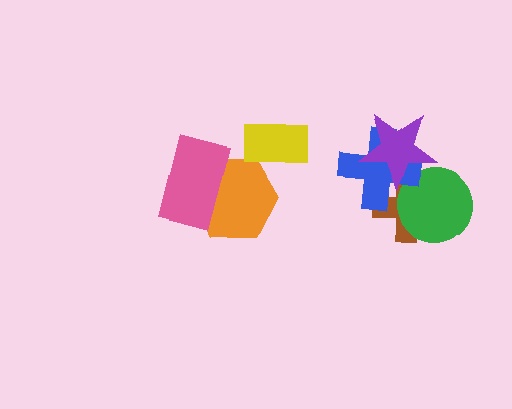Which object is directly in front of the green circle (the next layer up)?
The blue cross is directly in front of the green circle.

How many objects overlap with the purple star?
3 objects overlap with the purple star.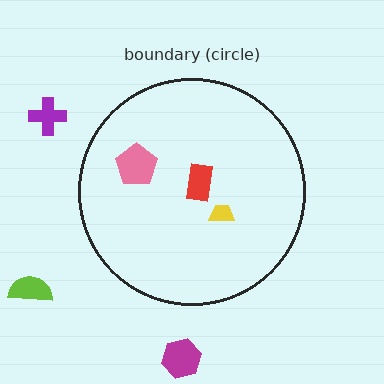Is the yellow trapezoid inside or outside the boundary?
Inside.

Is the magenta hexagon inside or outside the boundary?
Outside.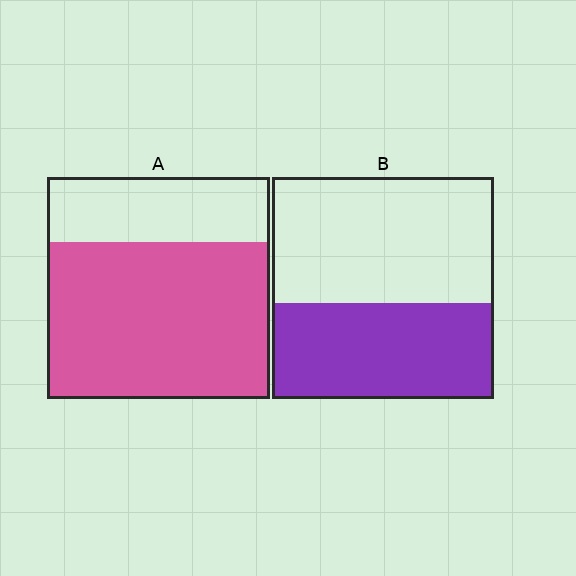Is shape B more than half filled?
No.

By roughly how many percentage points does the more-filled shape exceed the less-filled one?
By roughly 25 percentage points (A over B).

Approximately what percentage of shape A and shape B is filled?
A is approximately 70% and B is approximately 45%.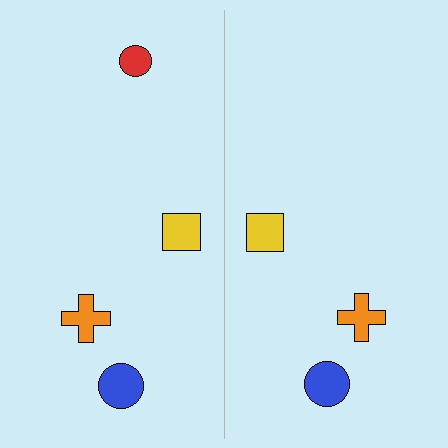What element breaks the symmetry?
A red circle is missing from the right side.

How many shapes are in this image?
There are 7 shapes in this image.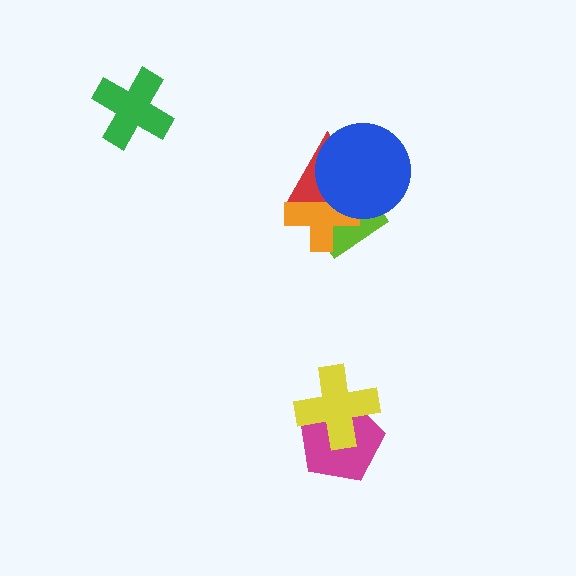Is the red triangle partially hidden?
Yes, it is partially covered by another shape.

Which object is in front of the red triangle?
The blue circle is in front of the red triangle.